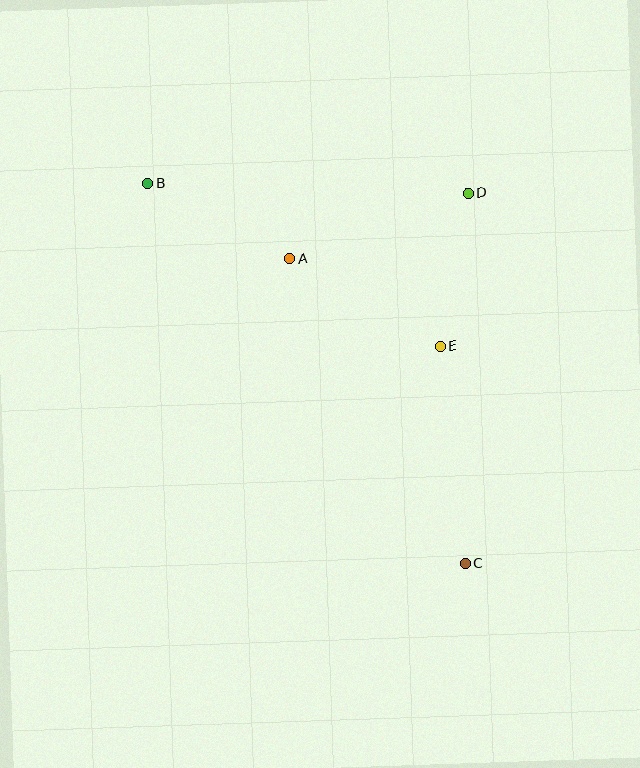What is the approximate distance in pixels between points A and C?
The distance between A and C is approximately 352 pixels.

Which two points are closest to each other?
Points D and E are closest to each other.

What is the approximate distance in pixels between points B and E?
The distance between B and E is approximately 334 pixels.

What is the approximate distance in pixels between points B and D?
The distance between B and D is approximately 320 pixels.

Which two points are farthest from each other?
Points B and C are farthest from each other.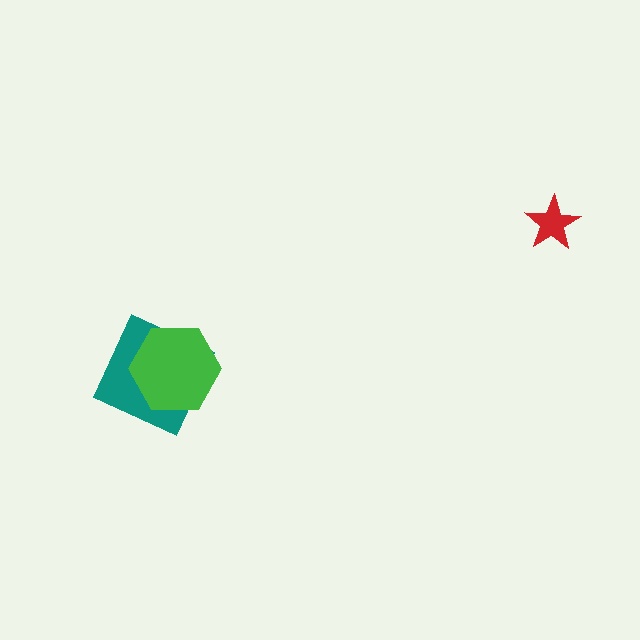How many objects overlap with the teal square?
1 object overlaps with the teal square.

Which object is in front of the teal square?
The green hexagon is in front of the teal square.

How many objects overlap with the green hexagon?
1 object overlaps with the green hexagon.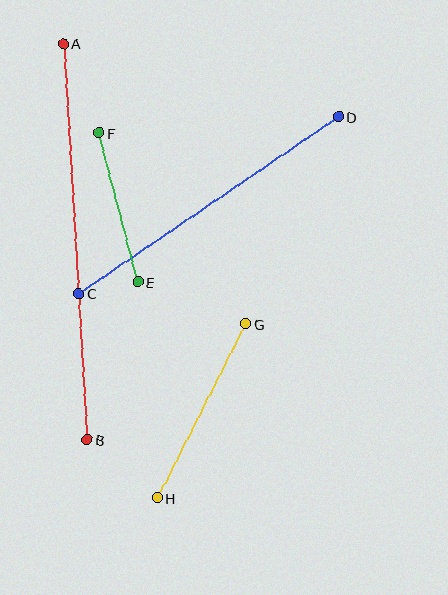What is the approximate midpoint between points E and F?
The midpoint is at approximately (118, 207) pixels.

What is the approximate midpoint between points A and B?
The midpoint is at approximately (76, 242) pixels.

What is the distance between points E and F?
The distance is approximately 154 pixels.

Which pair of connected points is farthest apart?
Points A and B are farthest apart.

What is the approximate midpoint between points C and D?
The midpoint is at approximately (209, 205) pixels.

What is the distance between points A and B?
The distance is approximately 396 pixels.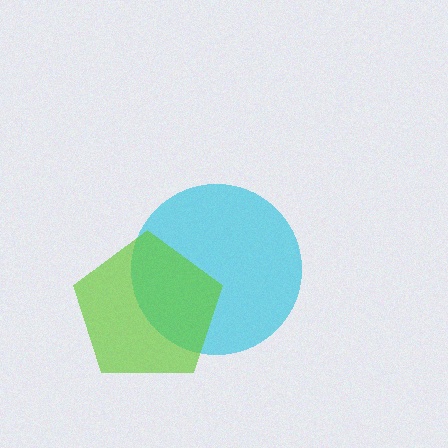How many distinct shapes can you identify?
There are 2 distinct shapes: a cyan circle, a lime pentagon.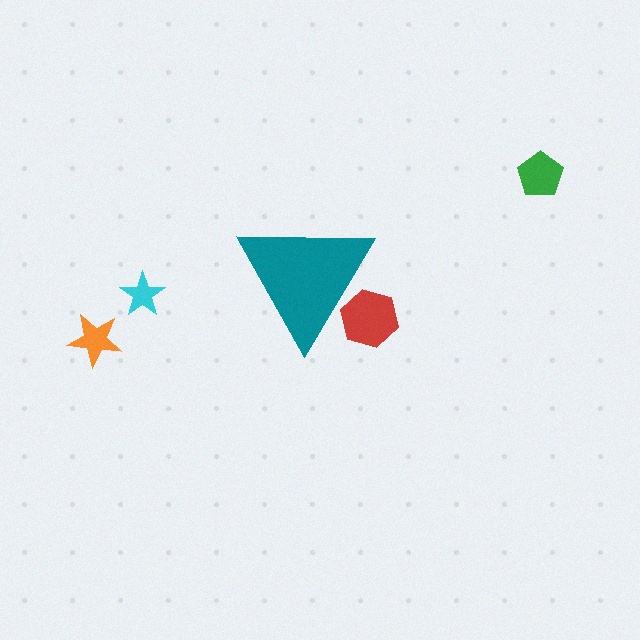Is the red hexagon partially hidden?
Yes, the red hexagon is partially hidden behind the teal triangle.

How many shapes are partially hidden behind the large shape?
1 shape is partially hidden.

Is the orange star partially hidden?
No, the orange star is fully visible.